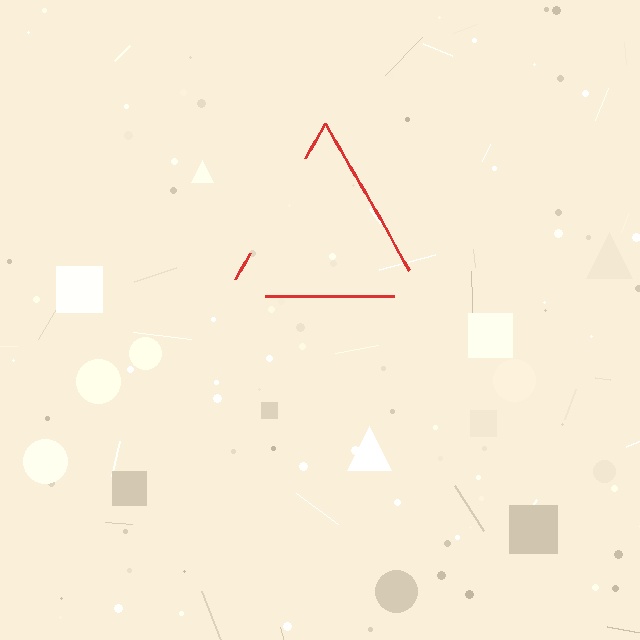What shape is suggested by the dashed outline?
The dashed outline suggests a triangle.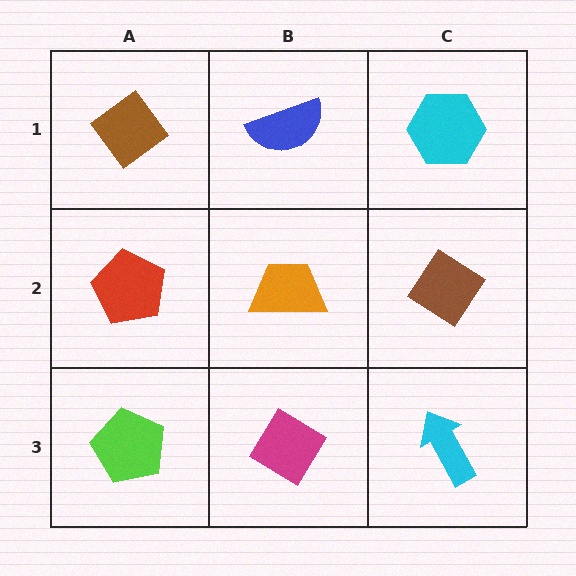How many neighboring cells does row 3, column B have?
3.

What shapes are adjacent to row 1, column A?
A red pentagon (row 2, column A), a blue semicircle (row 1, column B).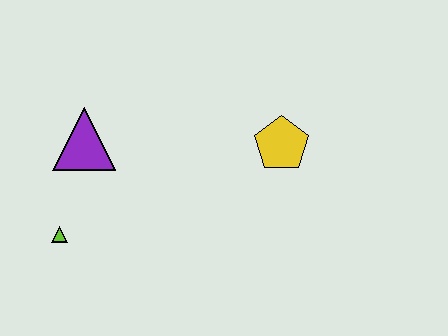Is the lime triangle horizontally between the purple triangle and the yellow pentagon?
No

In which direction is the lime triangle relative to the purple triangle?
The lime triangle is below the purple triangle.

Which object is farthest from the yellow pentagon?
The lime triangle is farthest from the yellow pentagon.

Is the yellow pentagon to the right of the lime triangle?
Yes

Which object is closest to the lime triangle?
The purple triangle is closest to the lime triangle.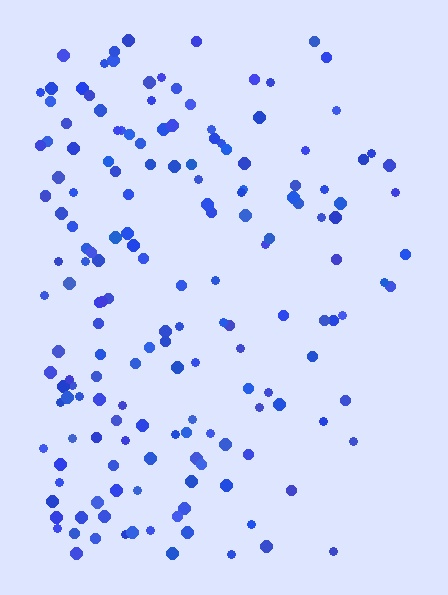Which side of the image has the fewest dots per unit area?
The right.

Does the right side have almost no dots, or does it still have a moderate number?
Still a moderate number, just noticeably fewer than the left.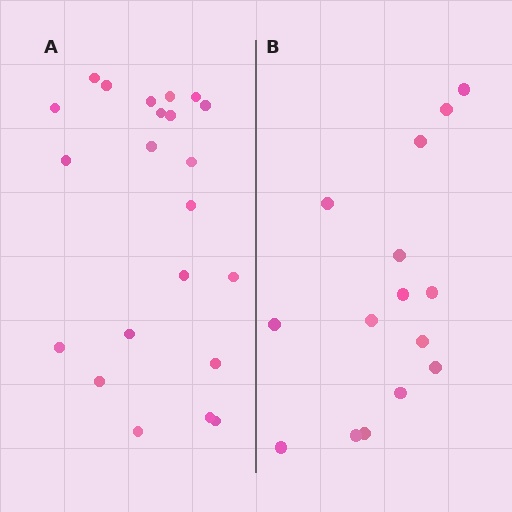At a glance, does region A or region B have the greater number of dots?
Region A (the left region) has more dots.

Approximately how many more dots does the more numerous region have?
Region A has roughly 8 or so more dots than region B.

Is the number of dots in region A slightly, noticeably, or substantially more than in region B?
Region A has substantially more. The ratio is roughly 1.5 to 1.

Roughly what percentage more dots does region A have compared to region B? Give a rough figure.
About 45% more.